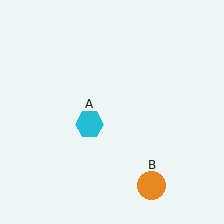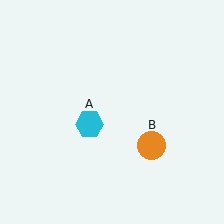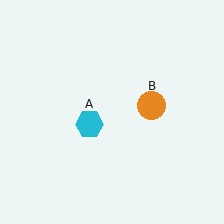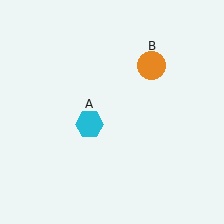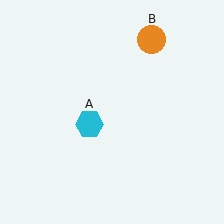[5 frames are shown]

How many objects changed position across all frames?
1 object changed position: orange circle (object B).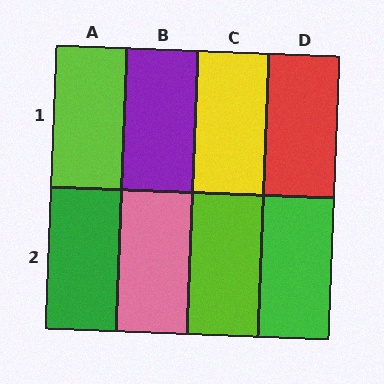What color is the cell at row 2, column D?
Green.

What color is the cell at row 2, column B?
Pink.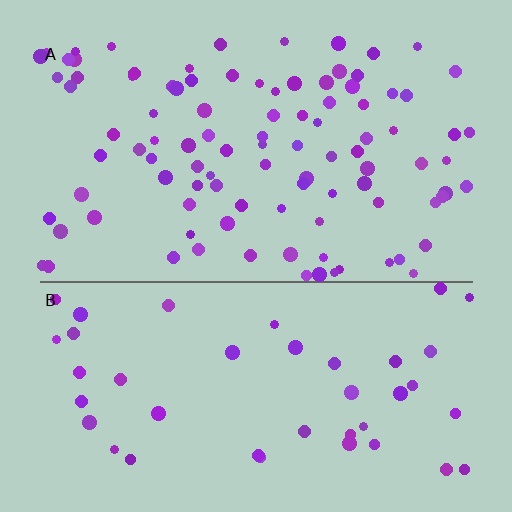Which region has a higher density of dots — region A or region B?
A (the top).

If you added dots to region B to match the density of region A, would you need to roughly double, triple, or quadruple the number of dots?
Approximately double.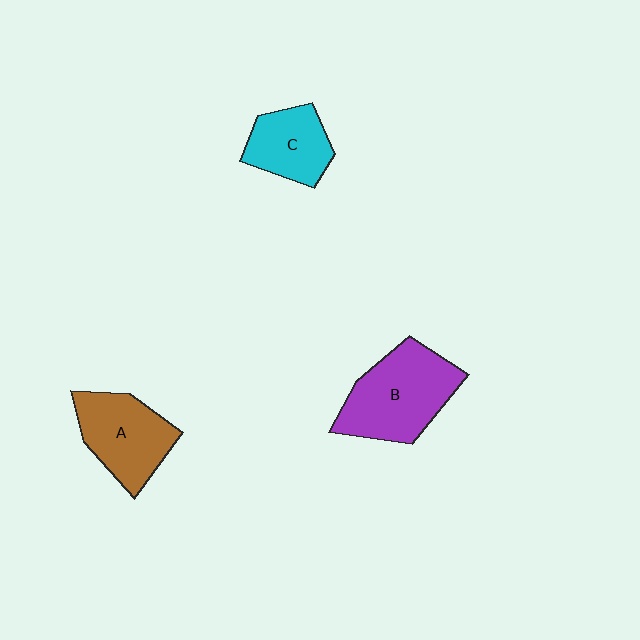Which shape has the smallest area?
Shape C (cyan).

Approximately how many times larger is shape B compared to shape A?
Approximately 1.2 times.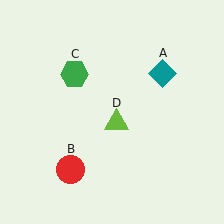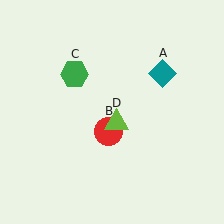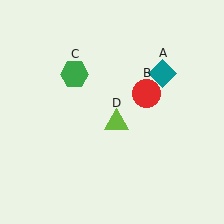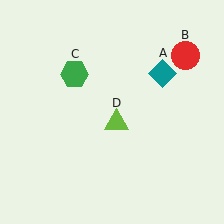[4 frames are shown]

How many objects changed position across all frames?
1 object changed position: red circle (object B).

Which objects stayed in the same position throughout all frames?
Teal diamond (object A) and green hexagon (object C) and lime triangle (object D) remained stationary.